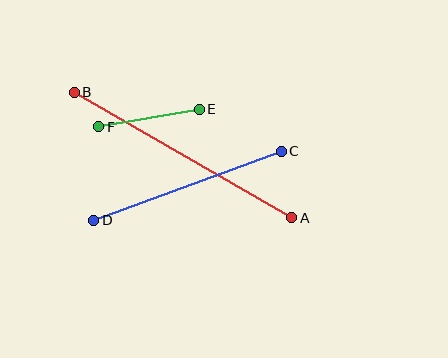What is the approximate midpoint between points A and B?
The midpoint is at approximately (183, 155) pixels.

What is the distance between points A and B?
The distance is approximately 251 pixels.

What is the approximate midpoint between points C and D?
The midpoint is at approximately (188, 186) pixels.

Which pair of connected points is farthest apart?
Points A and B are farthest apart.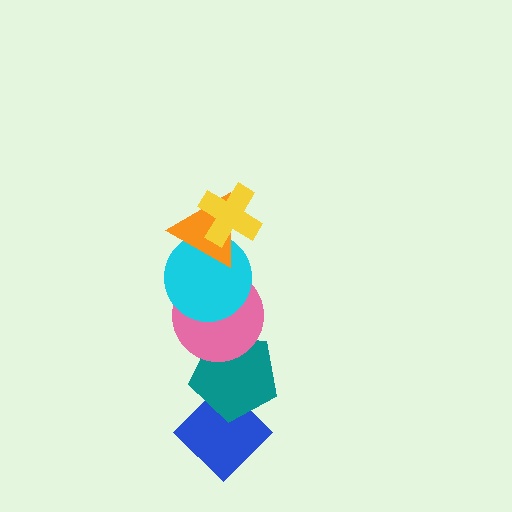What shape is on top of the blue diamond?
The teal pentagon is on top of the blue diamond.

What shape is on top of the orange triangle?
The yellow cross is on top of the orange triangle.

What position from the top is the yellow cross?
The yellow cross is 1st from the top.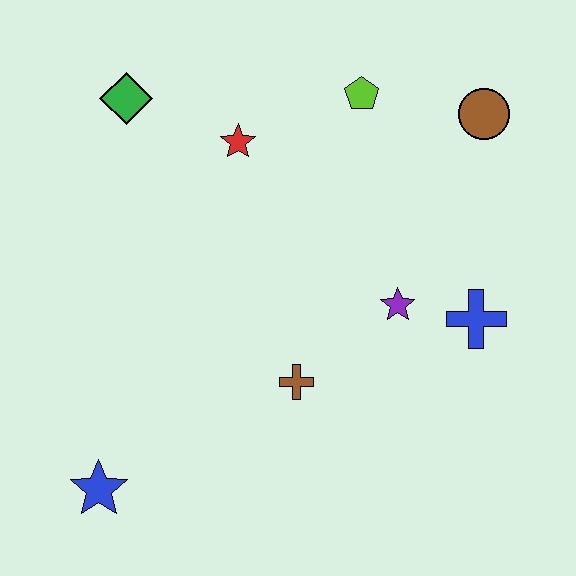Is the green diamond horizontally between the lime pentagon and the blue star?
Yes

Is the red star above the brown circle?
No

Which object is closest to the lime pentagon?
The brown circle is closest to the lime pentagon.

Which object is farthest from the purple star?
The blue star is farthest from the purple star.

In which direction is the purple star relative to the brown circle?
The purple star is below the brown circle.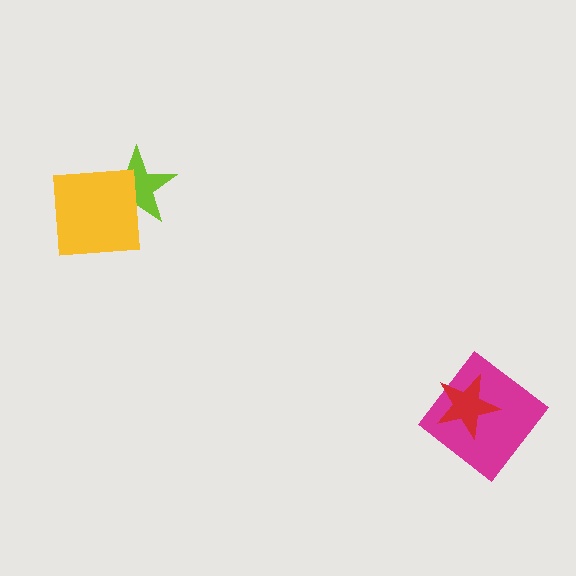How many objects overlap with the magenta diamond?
1 object overlaps with the magenta diamond.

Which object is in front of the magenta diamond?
The red star is in front of the magenta diamond.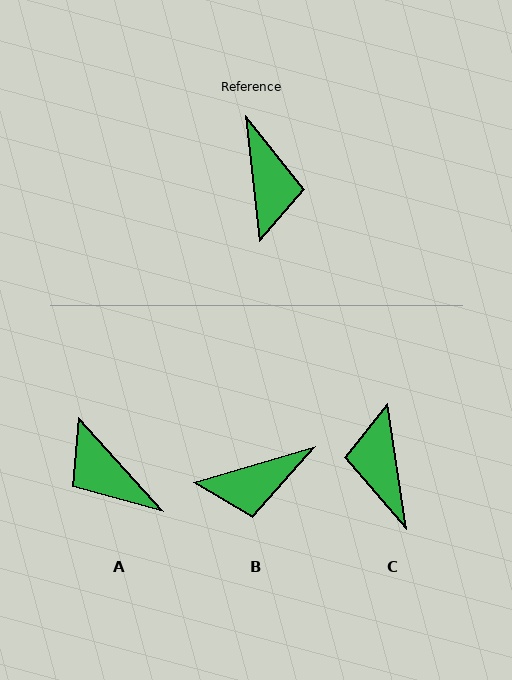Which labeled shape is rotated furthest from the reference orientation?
C, about 178 degrees away.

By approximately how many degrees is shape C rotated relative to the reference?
Approximately 178 degrees clockwise.